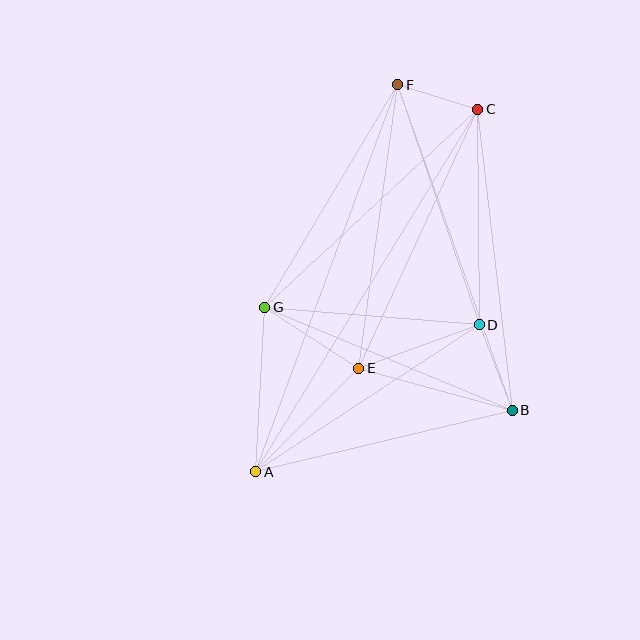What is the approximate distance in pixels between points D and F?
The distance between D and F is approximately 254 pixels.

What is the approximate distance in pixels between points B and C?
The distance between B and C is approximately 303 pixels.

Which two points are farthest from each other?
Points A and C are farthest from each other.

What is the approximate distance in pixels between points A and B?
The distance between A and B is approximately 264 pixels.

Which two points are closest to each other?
Points C and F are closest to each other.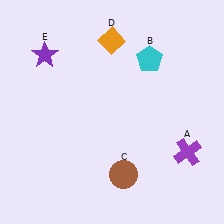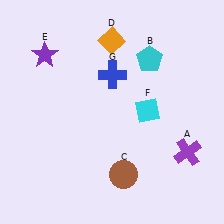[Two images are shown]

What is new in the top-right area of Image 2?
A cyan diamond (F) was added in the top-right area of Image 2.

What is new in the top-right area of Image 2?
A blue cross (G) was added in the top-right area of Image 2.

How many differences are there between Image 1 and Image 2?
There are 2 differences between the two images.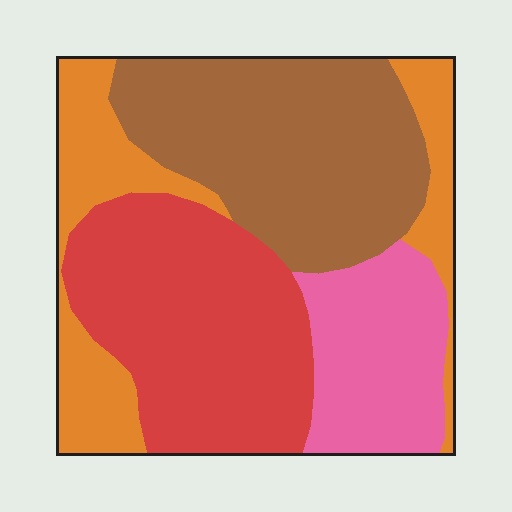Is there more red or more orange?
Red.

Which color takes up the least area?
Pink, at roughly 15%.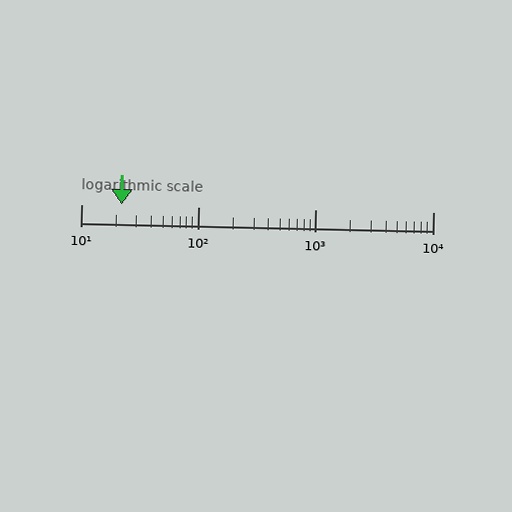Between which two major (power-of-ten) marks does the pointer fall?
The pointer is between 10 and 100.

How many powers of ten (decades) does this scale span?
The scale spans 3 decades, from 10 to 10000.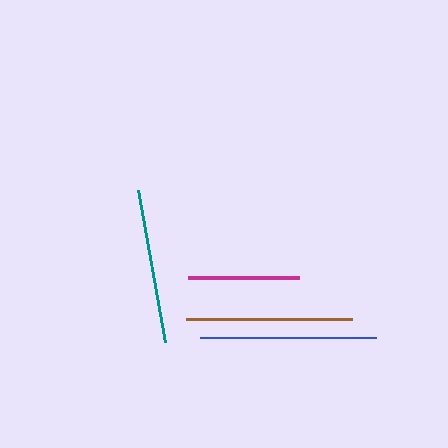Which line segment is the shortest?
The magenta line is the shortest at approximately 112 pixels.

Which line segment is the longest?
The blue line is the longest at approximately 176 pixels.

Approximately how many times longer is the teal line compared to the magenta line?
The teal line is approximately 1.4 times the length of the magenta line.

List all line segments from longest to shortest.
From longest to shortest: blue, brown, teal, magenta.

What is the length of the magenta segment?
The magenta segment is approximately 112 pixels long.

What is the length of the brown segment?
The brown segment is approximately 165 pixels long.